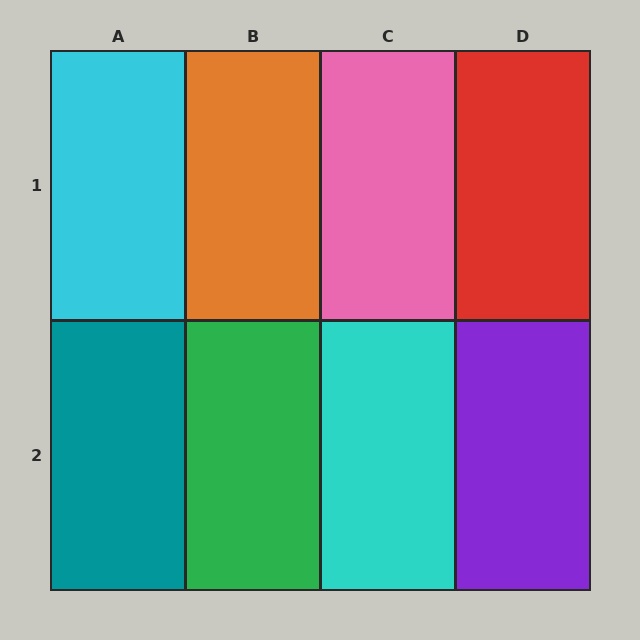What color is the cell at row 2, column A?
Teal.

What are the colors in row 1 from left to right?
Cyan, orange, pink, red.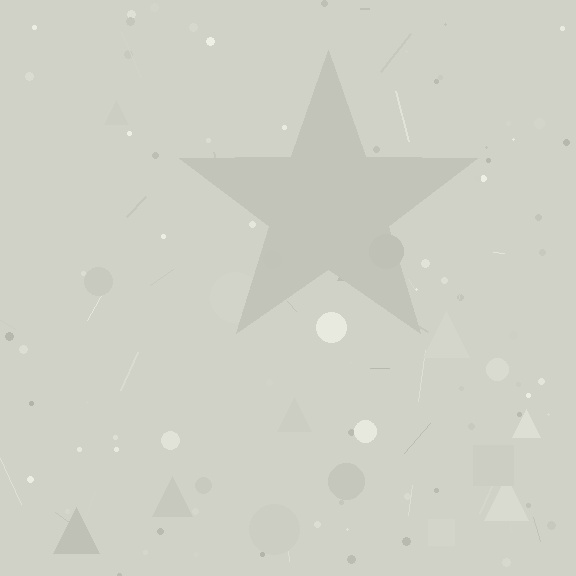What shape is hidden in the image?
A star is hidden in the image.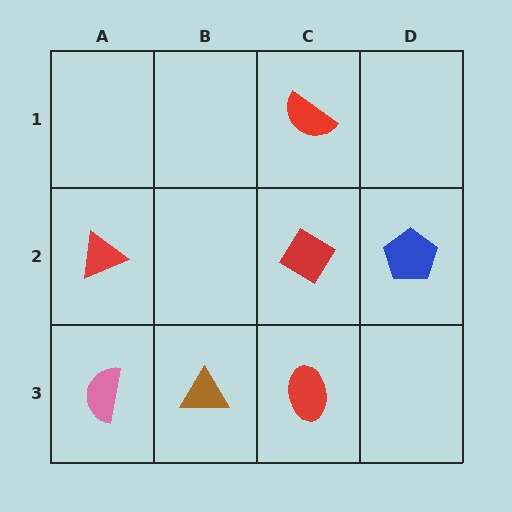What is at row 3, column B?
A brown triangle.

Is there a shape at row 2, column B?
No, that cell is empty.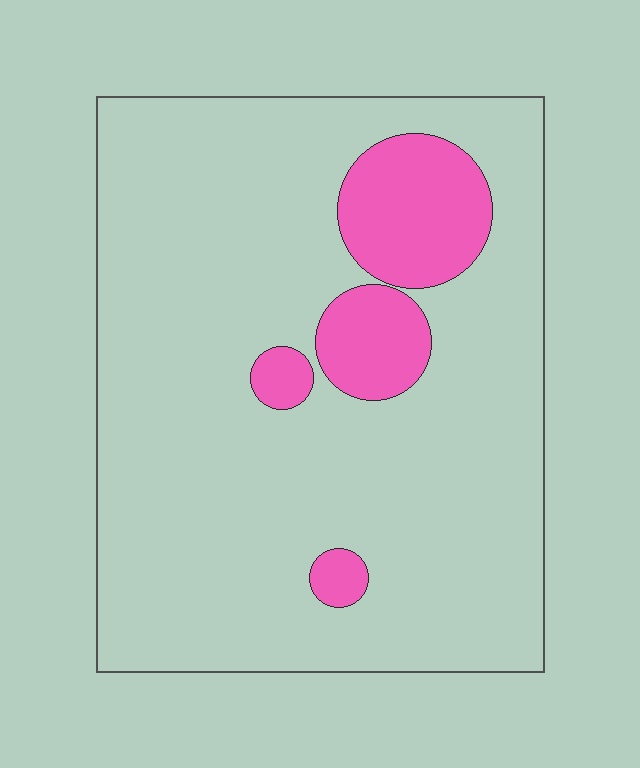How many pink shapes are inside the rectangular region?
4.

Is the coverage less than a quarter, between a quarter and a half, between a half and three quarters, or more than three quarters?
Less than a quarter.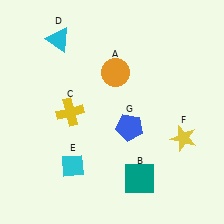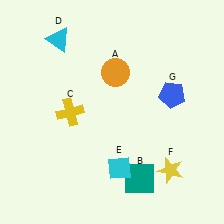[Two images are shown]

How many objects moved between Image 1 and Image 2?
3 objects moved between the two images.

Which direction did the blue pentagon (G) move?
The blue pentagon (G) moved right.